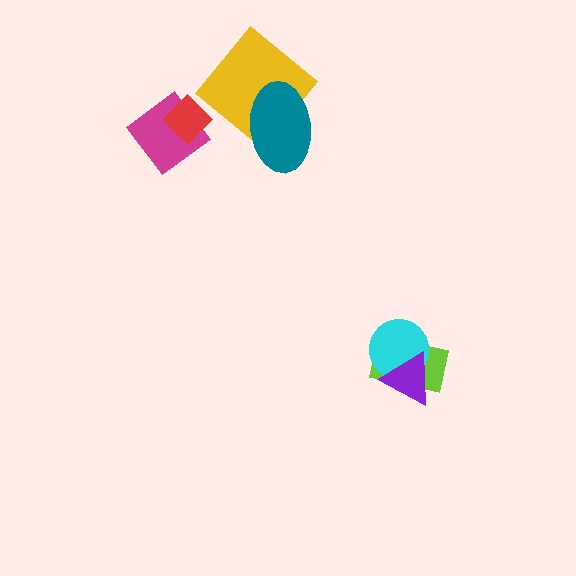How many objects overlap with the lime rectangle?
2 objects overlap with the lime rectangle.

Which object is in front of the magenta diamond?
The red diamond is in front of the magenta diamond.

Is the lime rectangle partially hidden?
Yes, it is partially covered by another shape.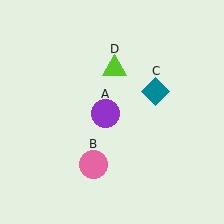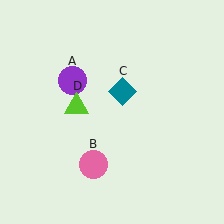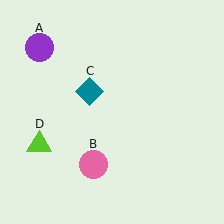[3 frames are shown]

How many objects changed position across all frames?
3 objects changed position: purple circle (object A), teal diamond (object C), lime triangle (object D).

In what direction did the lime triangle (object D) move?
The lime triangle (object D) moved down and to the left.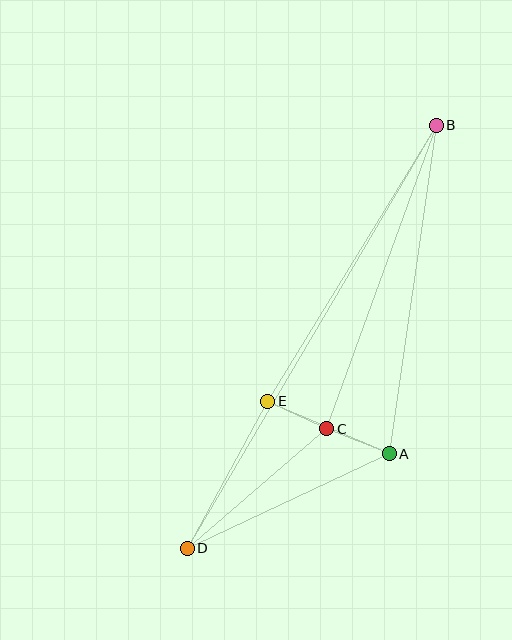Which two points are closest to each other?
Points C and E are closest to each other.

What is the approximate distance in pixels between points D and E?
The distance between D and E is approximately 168 pixels.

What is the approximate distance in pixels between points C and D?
The distance between C and D is approximately 184 pixels.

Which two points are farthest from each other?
Points B and D are farthest from each other.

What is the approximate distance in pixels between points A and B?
The distance between A and B is approximately 332 pixels.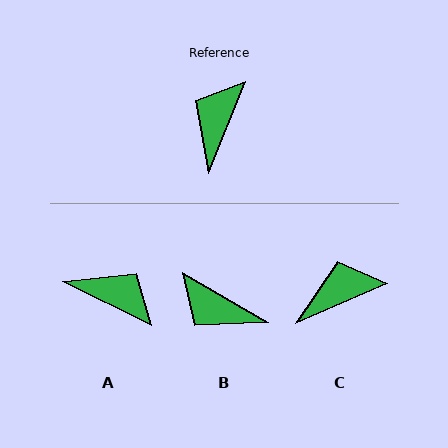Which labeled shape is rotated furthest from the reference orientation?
A, about 94 degrees away.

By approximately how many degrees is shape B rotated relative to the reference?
Approximately 82 degrees counter-clockwise.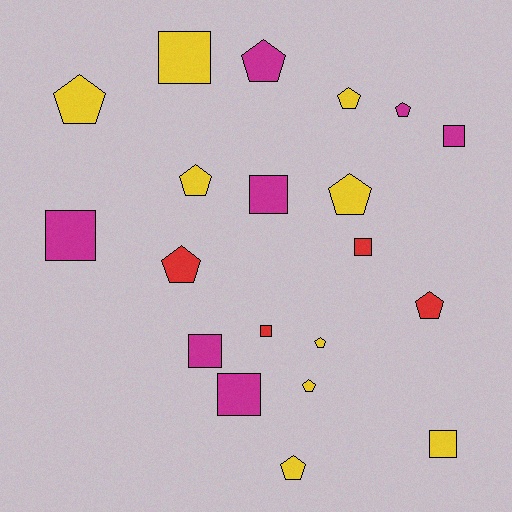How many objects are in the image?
There are 20 objects.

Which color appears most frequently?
Yellow, with 9 objects.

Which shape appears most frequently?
Pentagon, with 11 objects.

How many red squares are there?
There are 2 red squares.